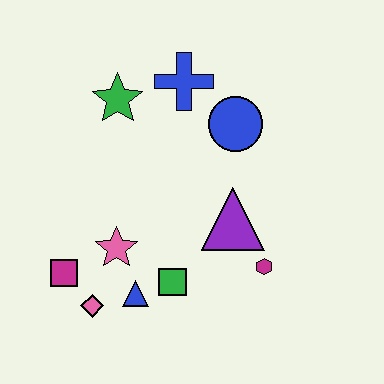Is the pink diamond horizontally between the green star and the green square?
No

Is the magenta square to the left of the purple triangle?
Yes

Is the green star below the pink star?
No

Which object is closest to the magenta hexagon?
The purple triangle is closest to the magenta hexagon.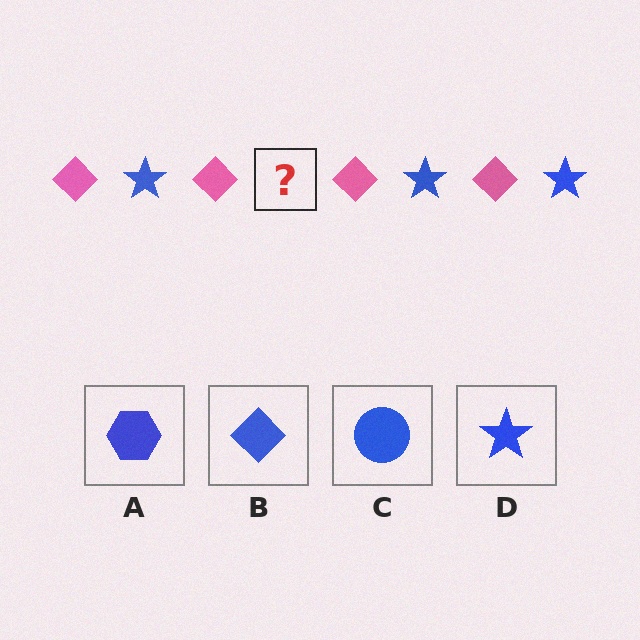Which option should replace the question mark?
Option D.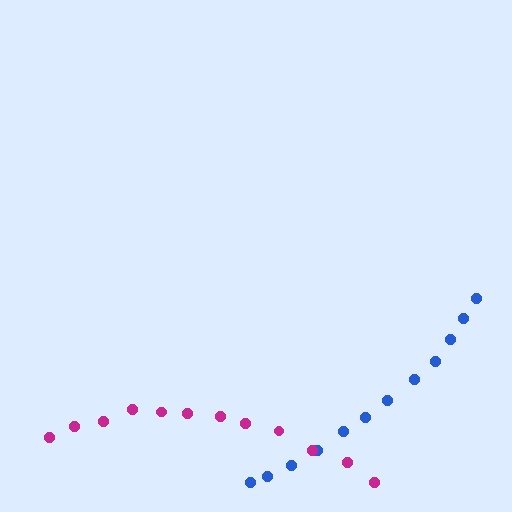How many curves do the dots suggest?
There are 2 distinct paths.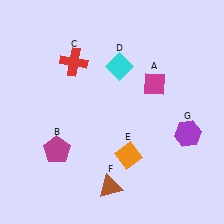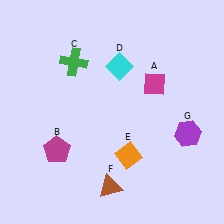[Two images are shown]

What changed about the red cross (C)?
In Image 1, C is red. In Image 2, it changed to green.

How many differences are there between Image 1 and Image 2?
There is 1 difference between the two images.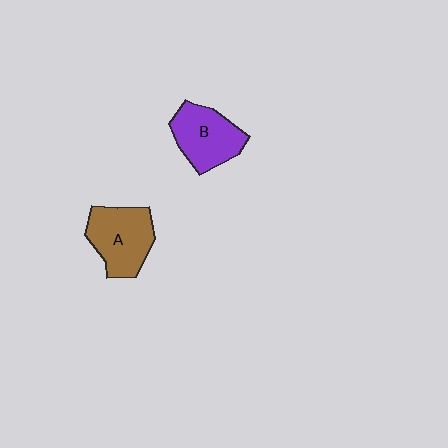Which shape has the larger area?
Shape A (brown).